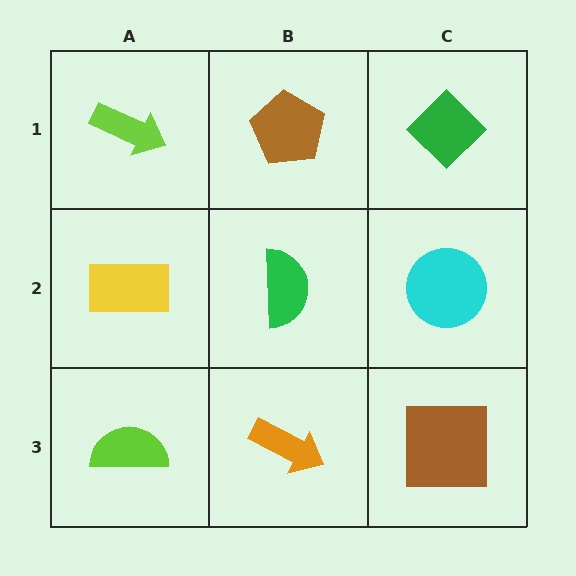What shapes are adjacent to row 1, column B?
A green semicircle (row 2, column B), a lime arrow (row 1, column A), a green diamond (row 1, column C).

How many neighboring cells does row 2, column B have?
4.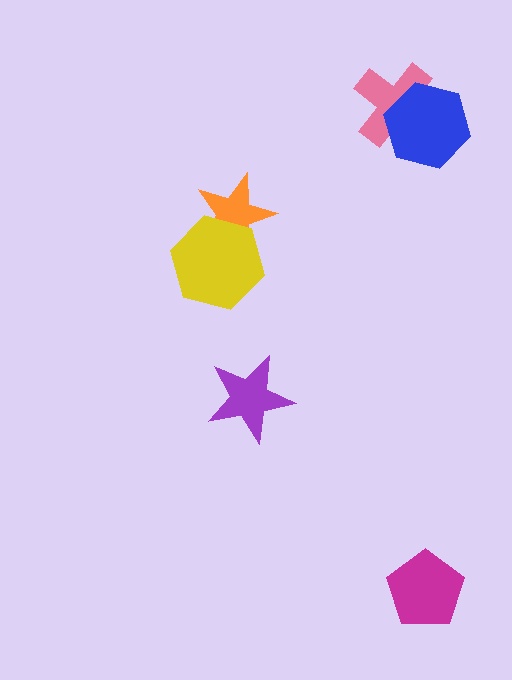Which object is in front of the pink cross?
The blue hexagon is in front of the pink cross.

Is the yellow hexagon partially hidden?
No, no other shape covers it.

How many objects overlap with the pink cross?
1 object overlaps with the pink cross.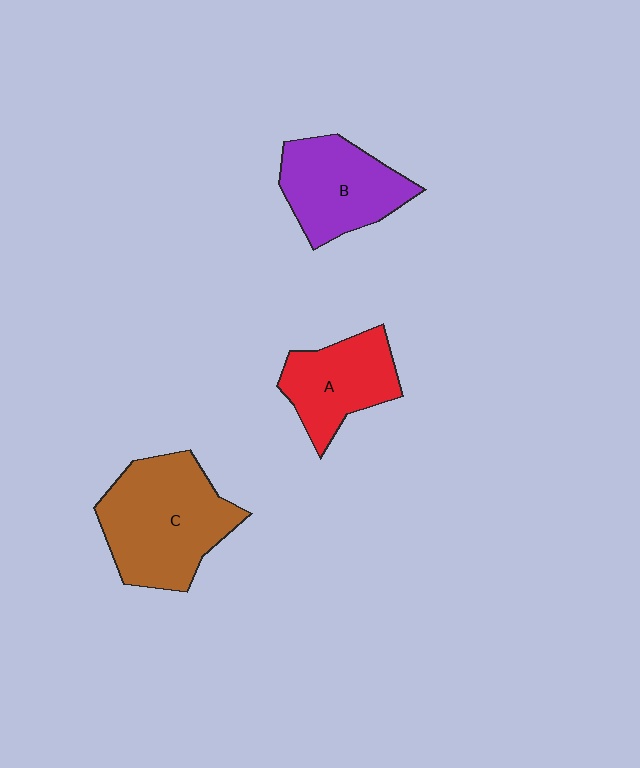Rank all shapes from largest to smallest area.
From largest to smallest: C (brown), B (purple), A (red).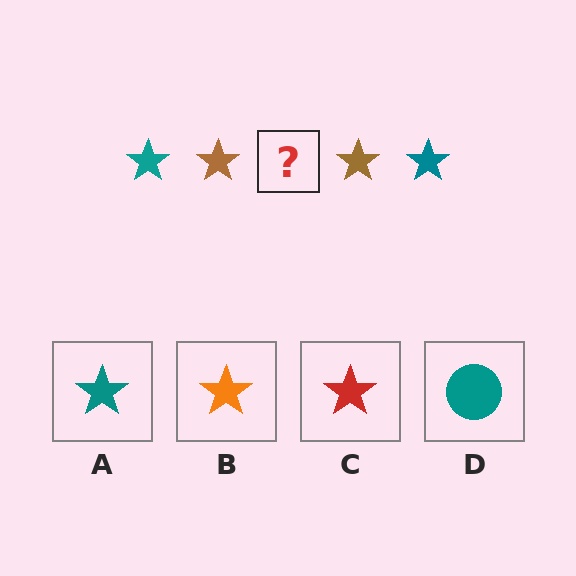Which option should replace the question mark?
Option A.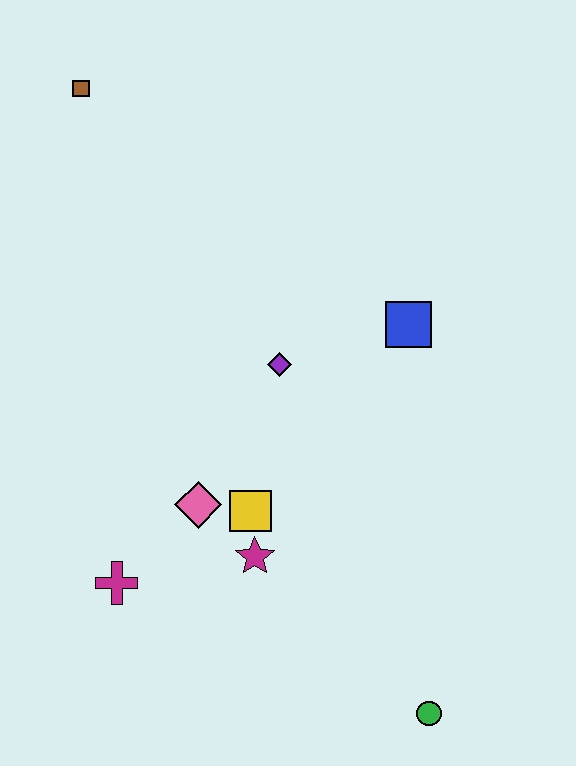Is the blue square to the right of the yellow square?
Yes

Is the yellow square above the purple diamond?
No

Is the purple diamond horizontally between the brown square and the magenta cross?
No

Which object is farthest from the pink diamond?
The brown square is farthest from the pink diamond.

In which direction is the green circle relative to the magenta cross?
The green circle is to the right of the magenta cross.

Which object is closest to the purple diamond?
The blue square is closest to the purple diamond.